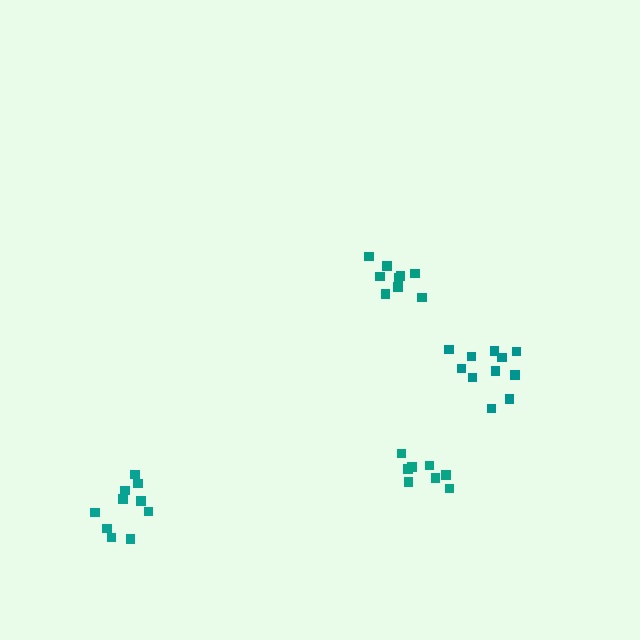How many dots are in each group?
Group 1: 11 dots, Group 2: 10 dots, Group 3: 9 dots, Group 4: 8 dots (38 total).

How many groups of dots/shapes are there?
There are 4 groups.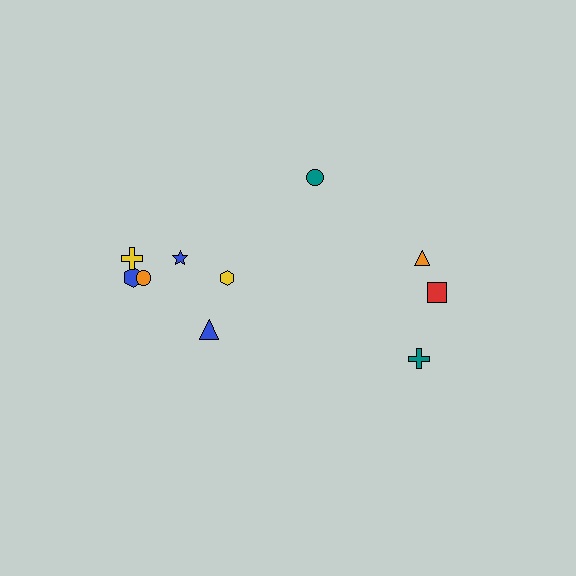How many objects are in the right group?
There are 4 objects.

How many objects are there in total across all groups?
There are 10 objects.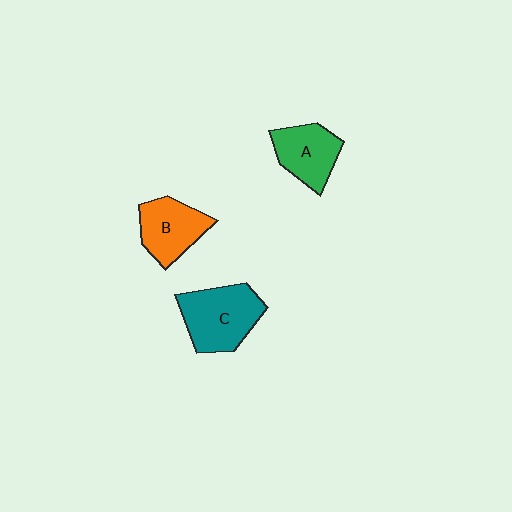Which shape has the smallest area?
Shape A (green).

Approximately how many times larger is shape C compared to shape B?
Approximately 1.3 times.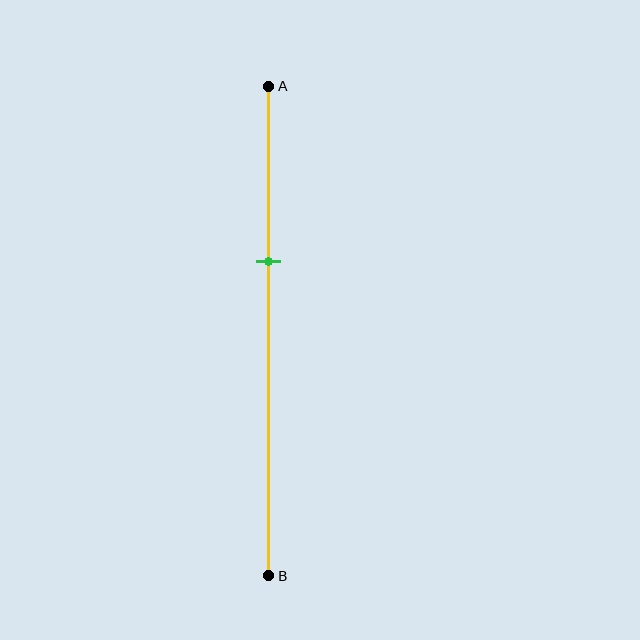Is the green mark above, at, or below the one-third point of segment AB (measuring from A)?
The green mark is approximately at the one-third point of segment AB.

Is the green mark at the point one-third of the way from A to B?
Yes, the mark is approximately at the one-third point.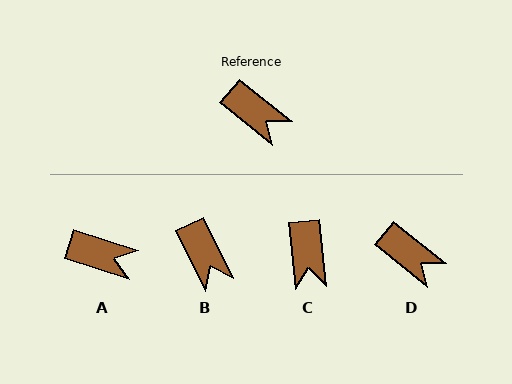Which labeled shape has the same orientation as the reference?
D.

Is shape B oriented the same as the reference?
No, it is off by about 25 degrees.